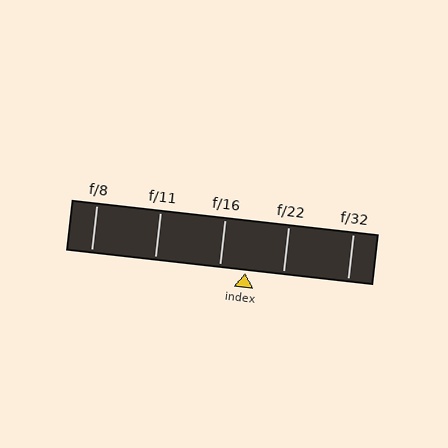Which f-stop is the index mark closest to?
The index mark is closest to f/16.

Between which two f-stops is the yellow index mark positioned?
The index mark is between f/16 and f/22.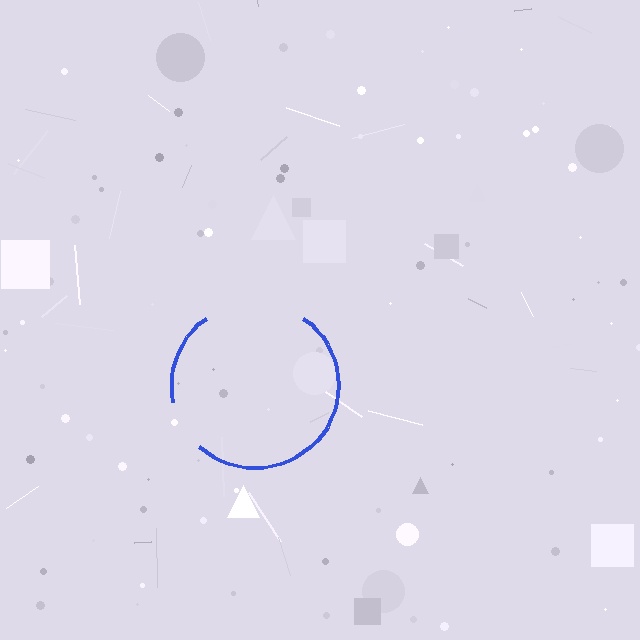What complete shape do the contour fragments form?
The contour fragments form a circle.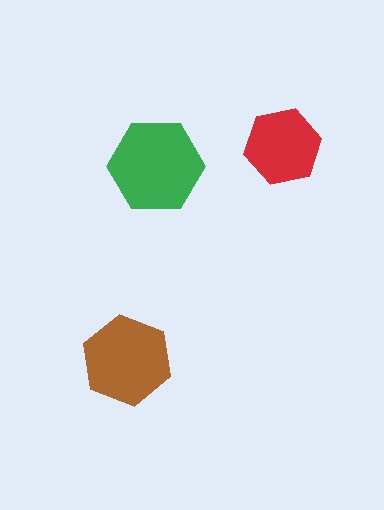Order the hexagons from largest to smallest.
the green one, the brown one, the red one.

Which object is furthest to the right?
The red hexagon is rightmost.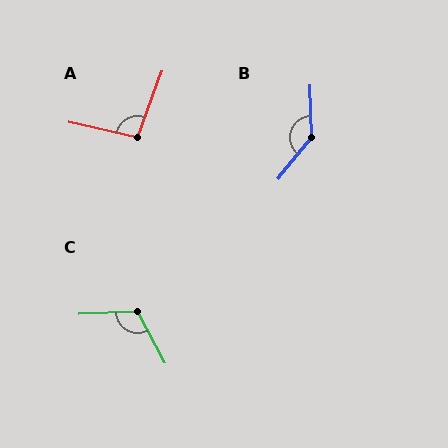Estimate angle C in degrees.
Approximately 116 degrees.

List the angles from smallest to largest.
A (98°), C (116°), B (140°).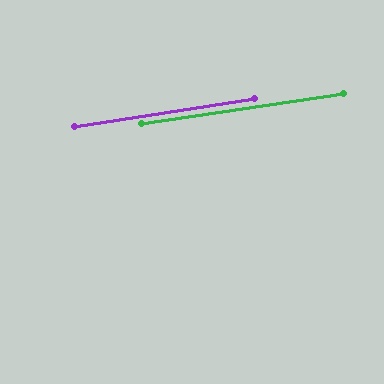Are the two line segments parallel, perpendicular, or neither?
Parallel — their directions differ by only 0.4°.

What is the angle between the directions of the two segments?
Approximately 0 degrees.